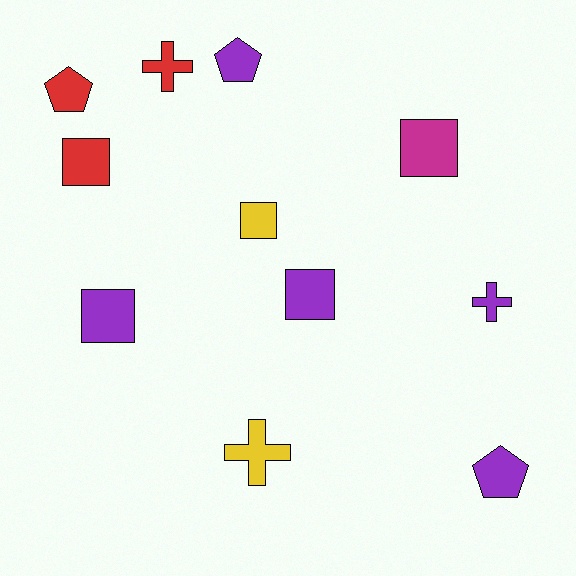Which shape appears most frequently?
Square, with 5 objects.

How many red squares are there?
There is 1 red square.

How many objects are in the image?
There are 11 objects.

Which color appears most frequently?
Purple, with 5 objects.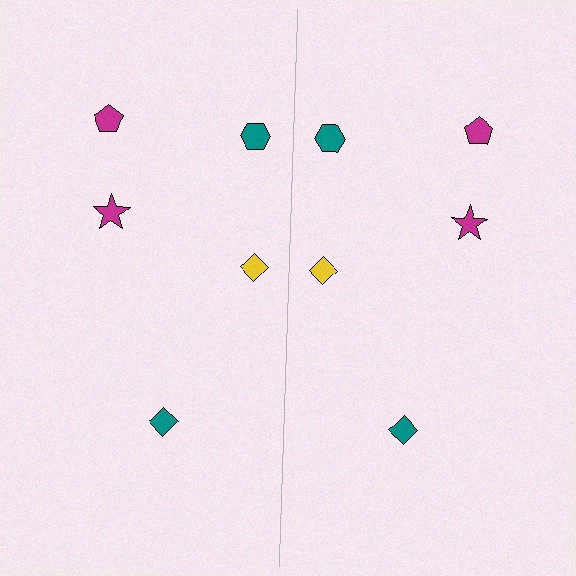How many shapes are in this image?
There are 10 shapes in this image.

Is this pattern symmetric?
Yes, this pattern has bilateral (reflection) symmetry.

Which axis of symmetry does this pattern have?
The pattern has a vertical axis of symmetry running through the center of the image.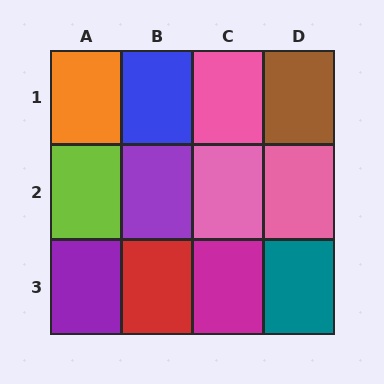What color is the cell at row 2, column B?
Purple.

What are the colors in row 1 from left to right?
Orange, blue, pink, brown.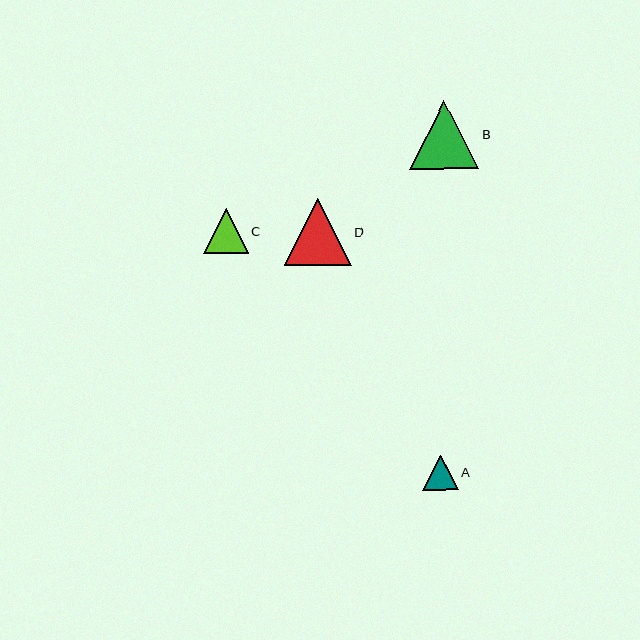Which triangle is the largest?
Triangle B is the largest with a size of approximately 69 pixels.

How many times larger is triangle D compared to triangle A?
Triangle D is approximately 1.9 times the size of triangle A.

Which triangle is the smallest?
Triangle A is the smallest with a size of approximately 36 pixels.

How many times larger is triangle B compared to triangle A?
Triangle B is approximately 1.9 times the size of triangle A.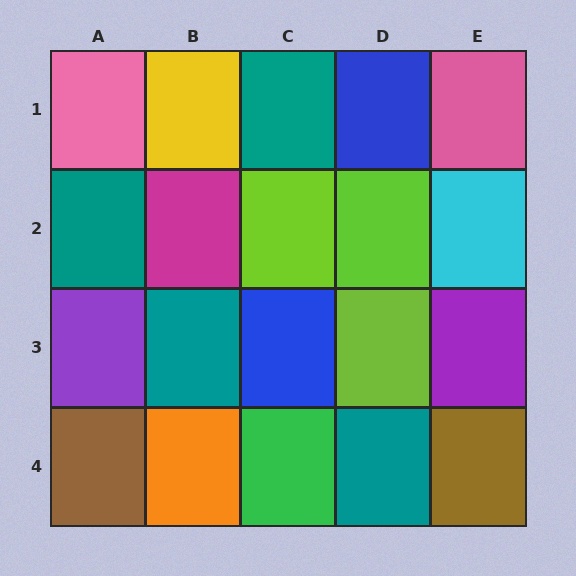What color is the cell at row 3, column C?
Blue.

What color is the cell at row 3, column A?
Purple.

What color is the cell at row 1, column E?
Pink.